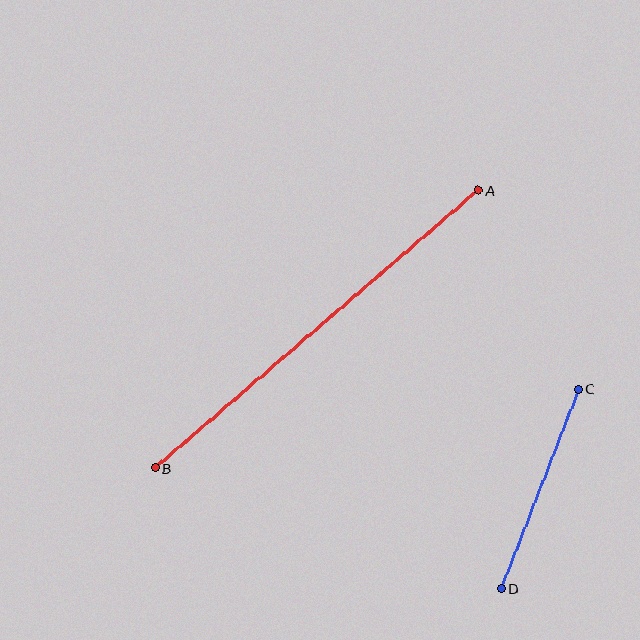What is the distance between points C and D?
The distance is approximately 214 pixels.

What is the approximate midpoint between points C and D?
The midpoint is at approximately (540, 489) pixels.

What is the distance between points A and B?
The distance is approximately 426 pixels.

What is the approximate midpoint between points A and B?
The midpoint is at approximately (317, 329) pixels.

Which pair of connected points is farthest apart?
Points A and B are farthest apart.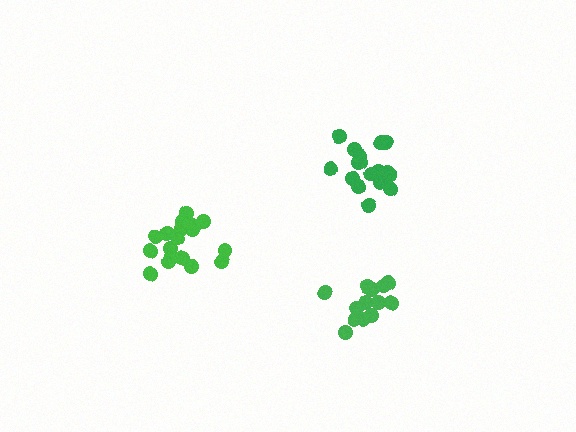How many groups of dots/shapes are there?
There are 3 groups.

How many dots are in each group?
Group 1: 19 dots, Group 2: 18 dots, Group 3: 13 dots (50 total).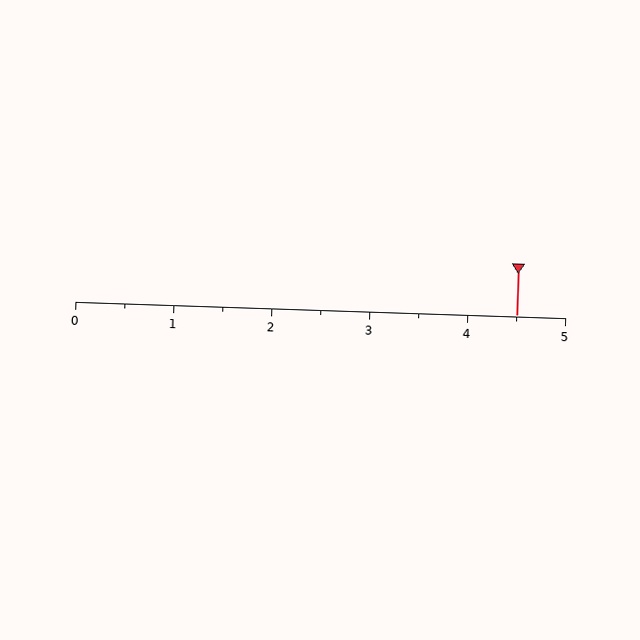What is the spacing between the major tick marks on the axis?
The major ticks are spaced 1 apart.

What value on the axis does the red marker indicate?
The marker indicates approximately 4.5.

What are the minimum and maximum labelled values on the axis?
The axis runs from 0 to 5.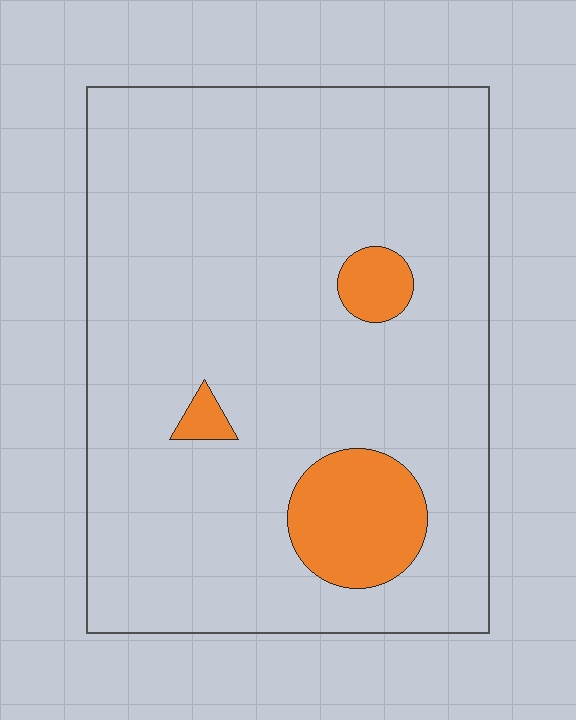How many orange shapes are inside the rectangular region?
3.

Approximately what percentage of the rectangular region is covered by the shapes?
Approximately 10%.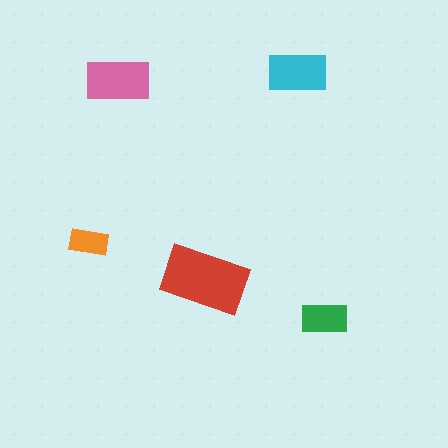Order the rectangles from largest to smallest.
the red one, the pink one, the cyan one, the green one, the orange one.